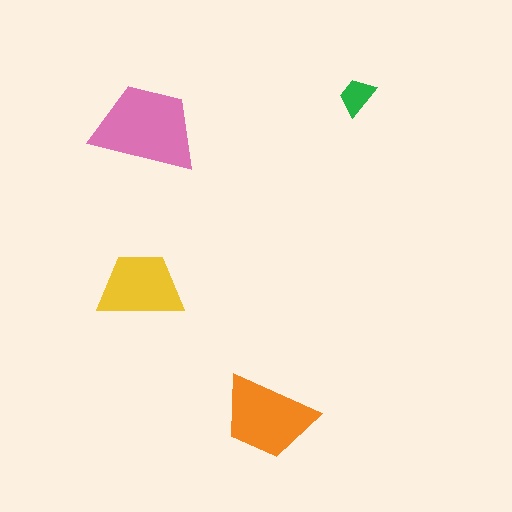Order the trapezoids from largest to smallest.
the pink one, the orange one, the yellow one, the green one.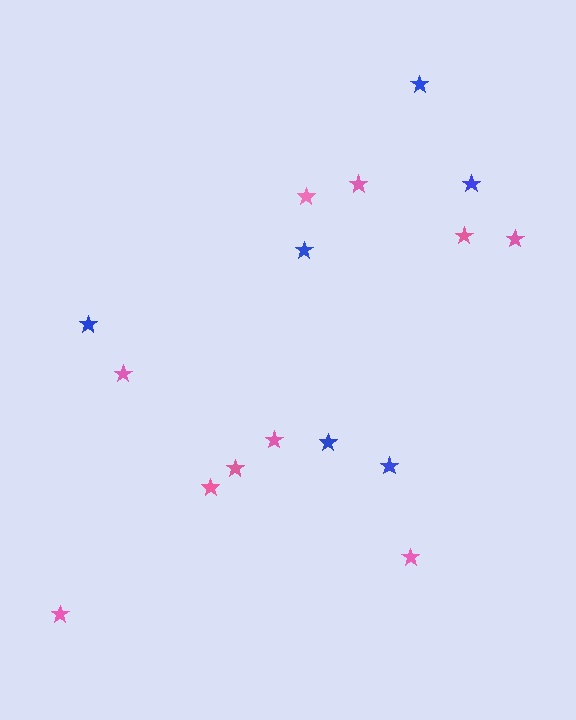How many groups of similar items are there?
There are 2 groups: one group of pink stars (10) and one group of blue stars (6).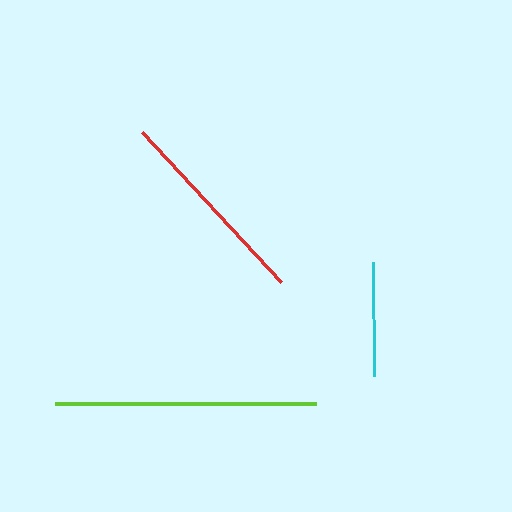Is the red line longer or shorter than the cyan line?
The red line is longer than the cyan line.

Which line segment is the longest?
The lime line is the longest at approximately 262 pixels.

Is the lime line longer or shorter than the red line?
The lime line is longer than the red line.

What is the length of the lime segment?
The lime segment is approximately 262 pixels long.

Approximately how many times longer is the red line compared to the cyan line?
The red line is approximately 1.8 times the length of the cyan line.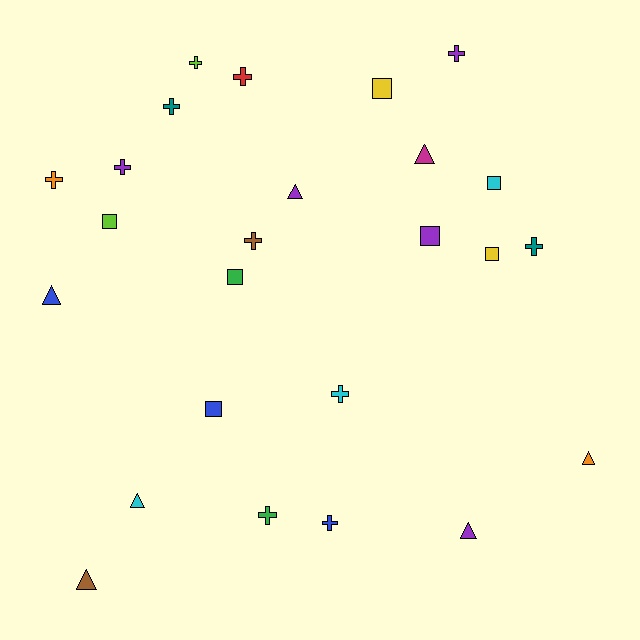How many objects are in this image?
There are 25 objects.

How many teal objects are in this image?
There are 2 teal objects.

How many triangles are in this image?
There are 7 triangles.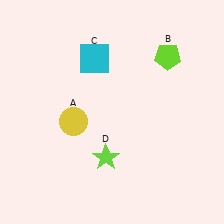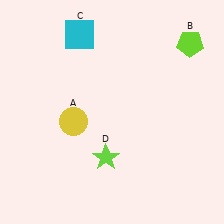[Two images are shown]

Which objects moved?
The objects that moved are: the lime pentagon (B), the cyan square (C).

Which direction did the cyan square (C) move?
The cyan square (C) moved up.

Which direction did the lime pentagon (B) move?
The lime pentagon (B) moved right.